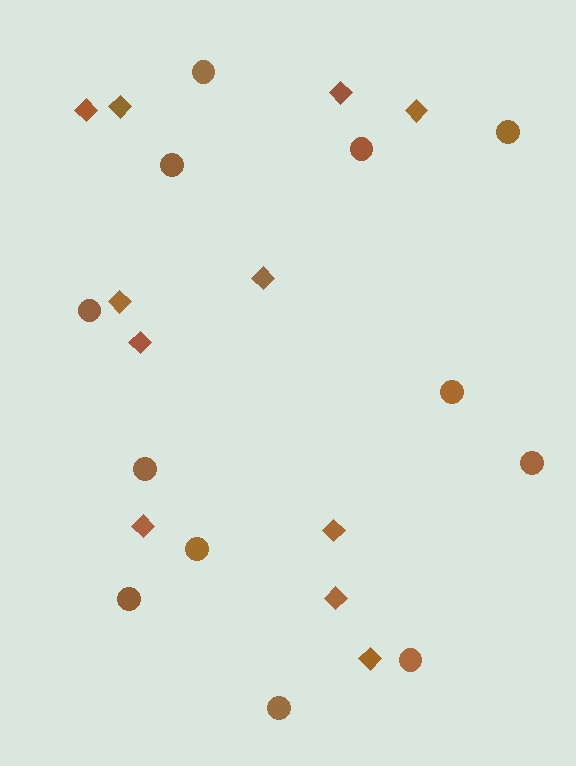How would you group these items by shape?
There are 2 groups: one group of diamonds (11) and one group of circles (12).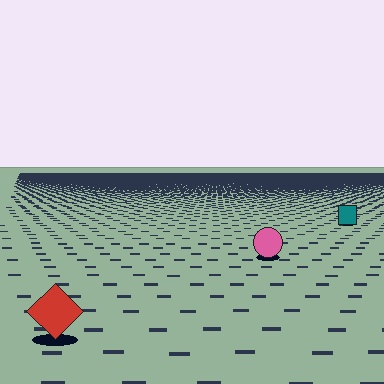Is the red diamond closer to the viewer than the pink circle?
Yes. The red diamond is closer — you can tell from the texture gradient: the ground texture is coarser near it.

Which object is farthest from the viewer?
The teal square is farthest from the viewer. It appears smaller and the ground texture around it is denser.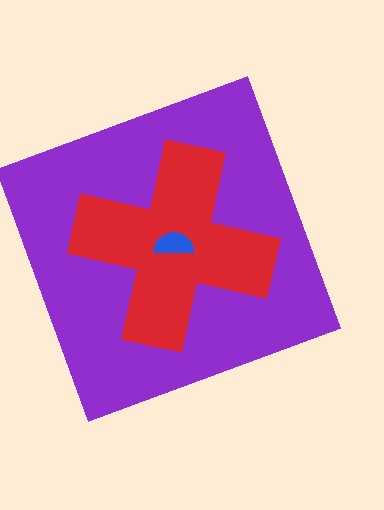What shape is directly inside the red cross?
The blue semicircle.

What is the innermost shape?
The blue semicircle.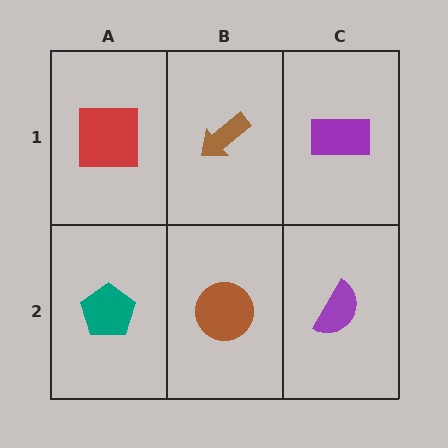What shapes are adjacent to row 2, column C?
A purple rectangle (row 1, column C), a brown circle (row 2, column B).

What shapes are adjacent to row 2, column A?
A red square (row 1, column A), a brown circle (row 2, column B).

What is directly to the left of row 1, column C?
A brown arrow.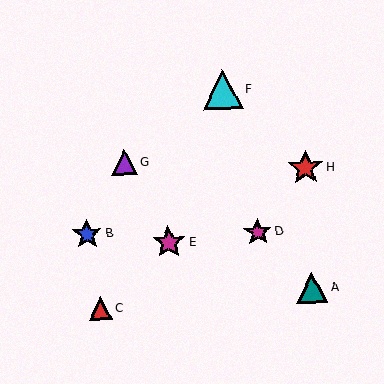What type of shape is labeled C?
Shape C is a red triangle.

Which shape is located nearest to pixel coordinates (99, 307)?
The red triangle (labeled C) at (101, 308) is nearest to that location.